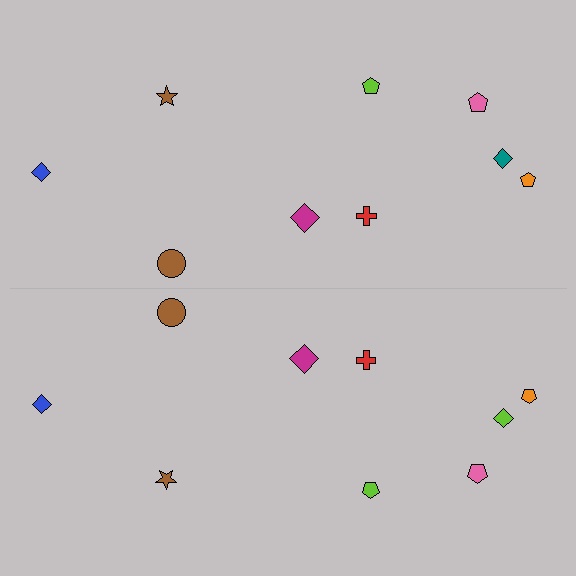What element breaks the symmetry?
The lime diamond on the bottom side breaks the symmetry — its mirror counterpart is teal.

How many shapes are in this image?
There are 18 shapes in this image.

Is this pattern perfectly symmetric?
No, the pattern is not perfectly symmetric. The lime diamond on the bottom side breaks the symmetry — its mirror counterpart is teal.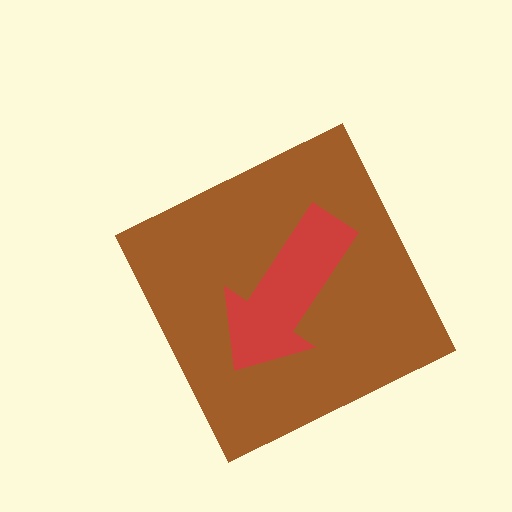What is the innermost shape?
The red arrow.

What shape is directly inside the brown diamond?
The red arrow.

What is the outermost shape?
The brown diamond.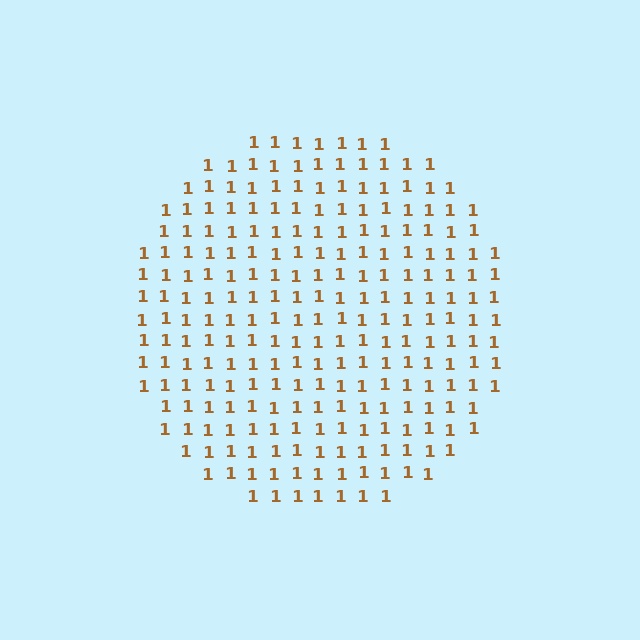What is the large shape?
The large shape is a circle.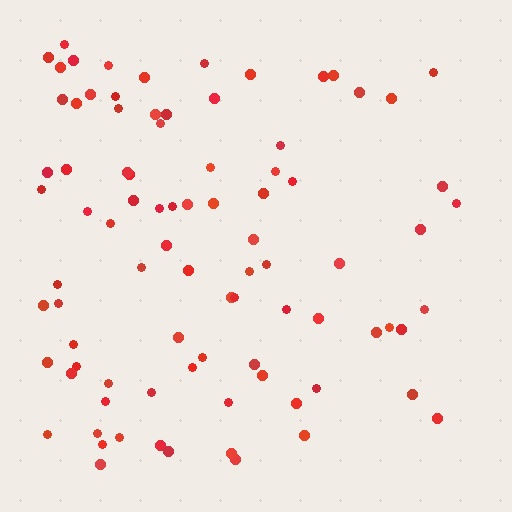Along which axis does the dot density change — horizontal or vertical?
Horizontal.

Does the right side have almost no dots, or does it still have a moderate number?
Still a moderate number, just noticeably fewer than the left.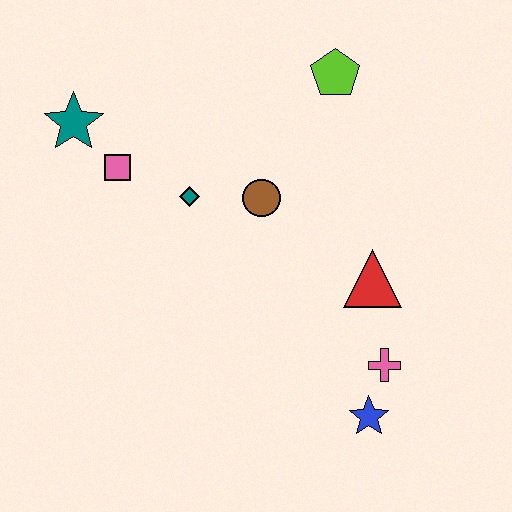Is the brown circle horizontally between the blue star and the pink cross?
No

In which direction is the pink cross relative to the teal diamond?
The pink cross is to the right of the teal diamond.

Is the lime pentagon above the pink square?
Yes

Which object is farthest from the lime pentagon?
The blue star is farthest from the lime pentagon.